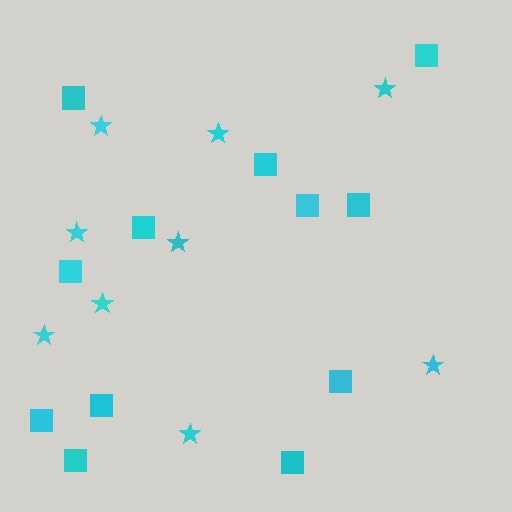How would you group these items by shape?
There are 2 groups: one group of stars (9) and one group of squares (12).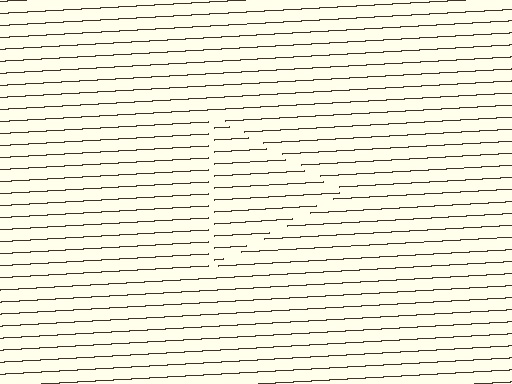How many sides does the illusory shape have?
3 sides — the line-ends trace a triangle.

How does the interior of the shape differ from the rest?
The interior of the shape contains the same grating, shifted by half a period — the contour is defined by the phase discontinuity where line-ends from the inner and outer gratings abut.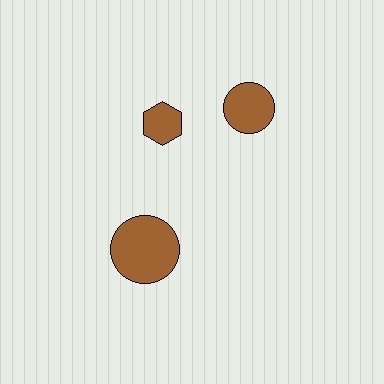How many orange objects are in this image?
There are no orange objects.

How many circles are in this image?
There are 2 circles.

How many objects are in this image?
There are 3 objects.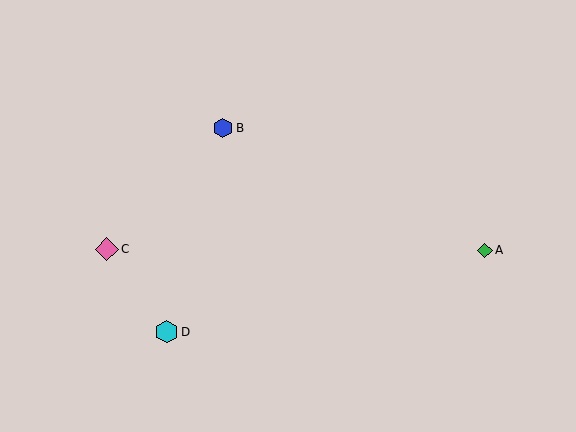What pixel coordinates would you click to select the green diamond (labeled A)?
Click at (485, 250) to select the green diamond A.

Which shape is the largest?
The pink diamond (labeled C) is the largest.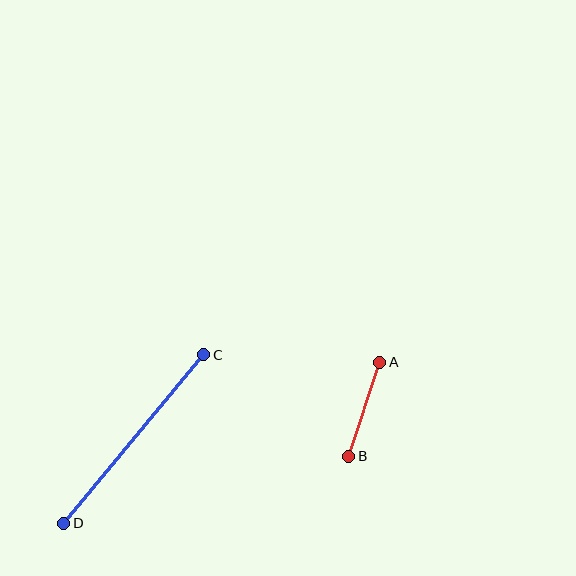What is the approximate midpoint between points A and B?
The midpoint is at approximately (364, 409) pixels.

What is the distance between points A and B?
The distance is approximately 99 pixels.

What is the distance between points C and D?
The distance is approximately 219 pixels.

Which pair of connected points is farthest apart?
Points C and D are farthest apart.